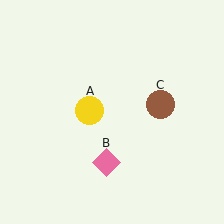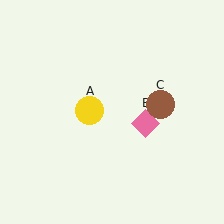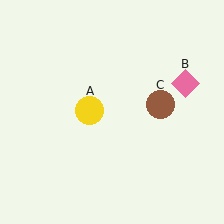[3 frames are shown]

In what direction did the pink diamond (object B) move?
The pink diamond (object B) moved up and to the right.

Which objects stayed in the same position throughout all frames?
Yellow circle (object A) and brown circle (object C) remained stationary.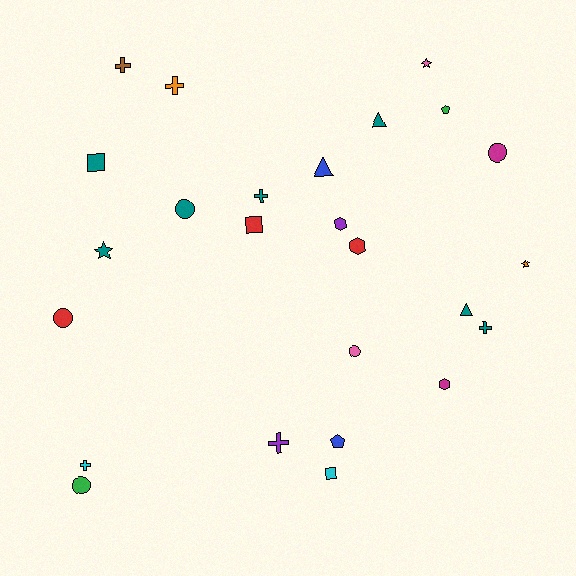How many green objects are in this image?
There are 2 green objects.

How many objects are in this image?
There are 25 objects.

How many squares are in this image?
There are 3 squares.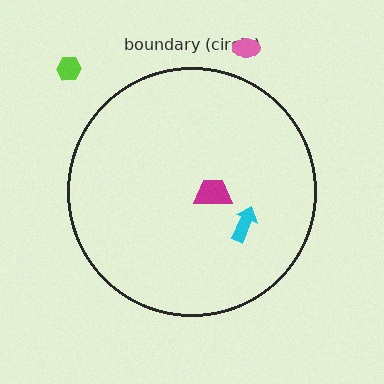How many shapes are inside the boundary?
2 inside, 2 outside.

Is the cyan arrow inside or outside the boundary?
Inside.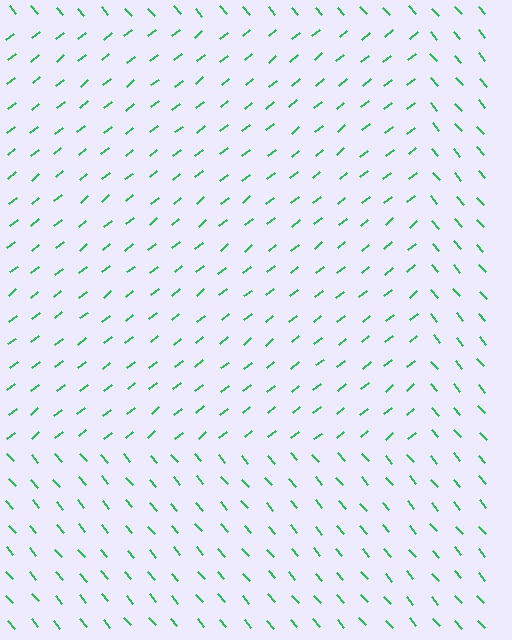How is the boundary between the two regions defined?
The boundary is defined purely by a change in line orientation (approximately 88 degrees difference). All lines are the same color and thickness.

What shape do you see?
I see a rectangle.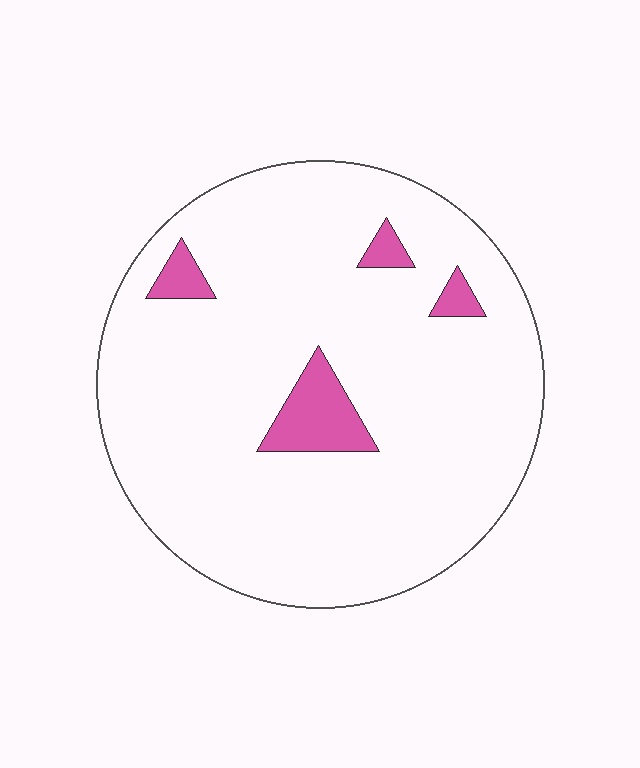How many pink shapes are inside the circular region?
4.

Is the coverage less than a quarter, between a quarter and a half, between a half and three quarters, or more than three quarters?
Less than a quarter.